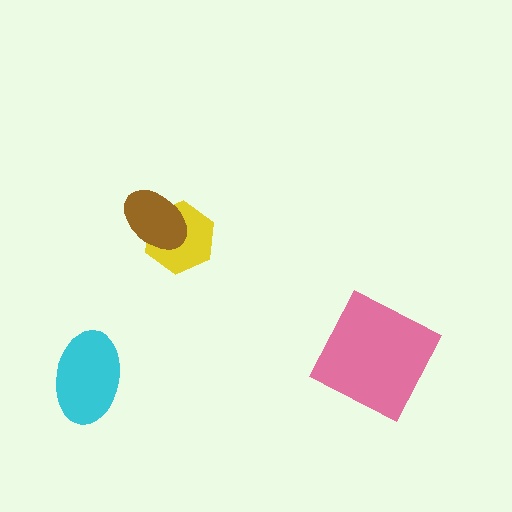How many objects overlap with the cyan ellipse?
0 objects overlap with the cyan ellipse.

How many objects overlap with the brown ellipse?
1 object overlaps with the brown ellipse.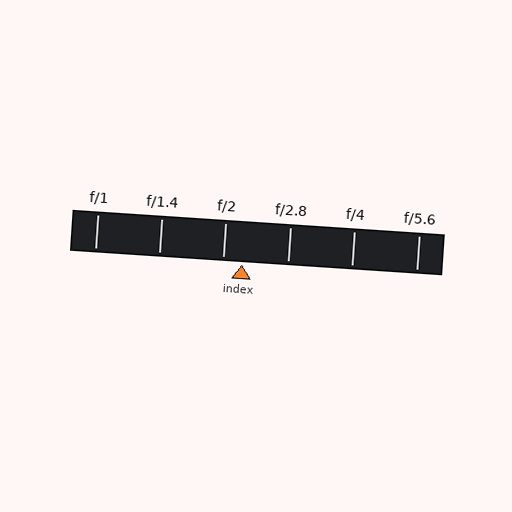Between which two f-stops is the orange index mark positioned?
The index mark is between f/2 and f/2.8.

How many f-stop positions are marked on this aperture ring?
There are 6 f-stop positions marked.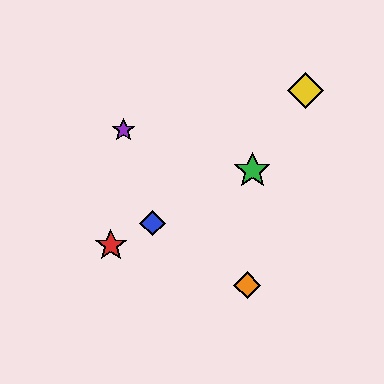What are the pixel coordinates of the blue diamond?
The blue diamond is at (152, 223).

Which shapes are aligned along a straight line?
The red star, the blue diamond, the green star are aligned along a straight line.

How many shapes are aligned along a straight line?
3 shapes (the red star, the blue diamond, the green star) are aligned along a straight line.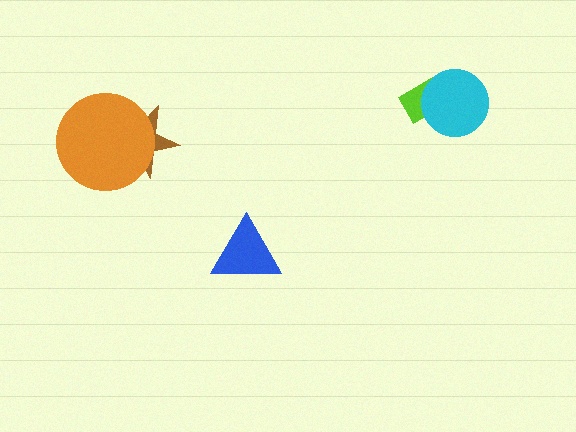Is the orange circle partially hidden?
No, no other shape covers it.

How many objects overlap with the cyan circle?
1 object overlaps with the cyan circle.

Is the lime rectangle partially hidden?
Yes, it is partially covered by another shape.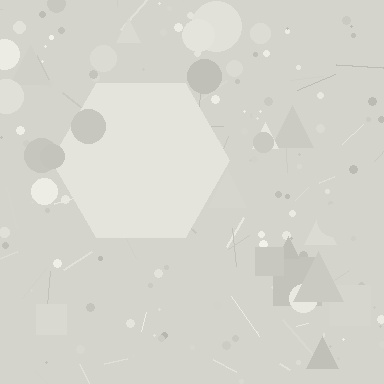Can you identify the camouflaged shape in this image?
The camouflaged shape is a hexagon.